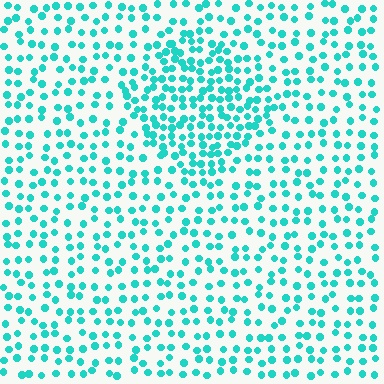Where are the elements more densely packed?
The elements are more densely packed inside the diamond boundary.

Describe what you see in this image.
The image contains small cyan elements arranged at two different densities. A diamond-shaped region is visible where the elements are more densely packed than the surrounding area.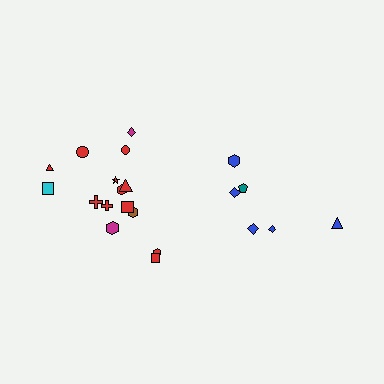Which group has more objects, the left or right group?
The left group.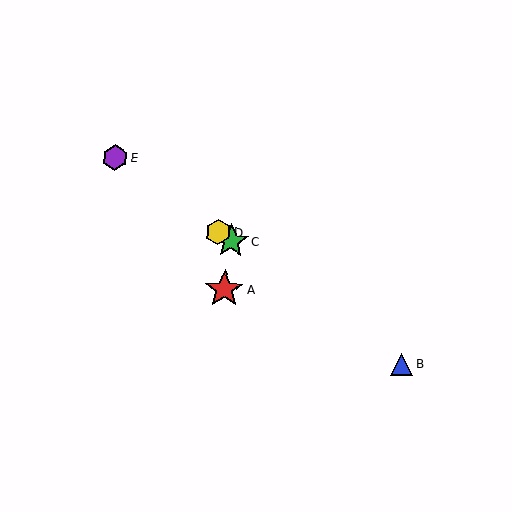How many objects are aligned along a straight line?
4 objects (B, C, D, E) are aligned along a straight line.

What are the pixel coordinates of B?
Object B is at (402, 364).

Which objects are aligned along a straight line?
Objects B, C, D, E are aligned along a straight line.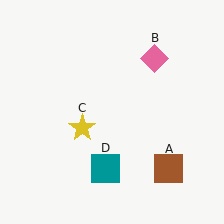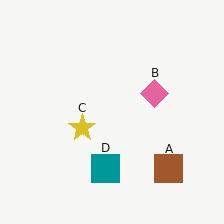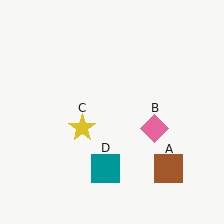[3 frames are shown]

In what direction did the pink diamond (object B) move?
The pink diamond (object B) moved down.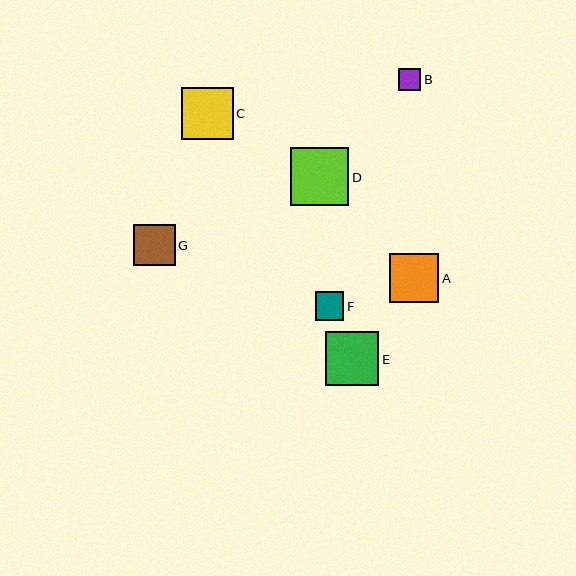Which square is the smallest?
Square B is the smallest with a size of approximately 22 pixels.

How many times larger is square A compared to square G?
Square A is approximately 1.2 times the size of square G.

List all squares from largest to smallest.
From largest to smallest: D, E, C, A, G, F, B.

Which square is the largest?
Square D is the largest with a size of approximately 58 pixels.